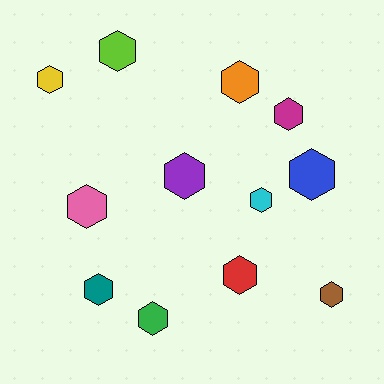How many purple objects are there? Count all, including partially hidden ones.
There is 1 purple object.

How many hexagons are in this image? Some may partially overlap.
There are 12 hexagons.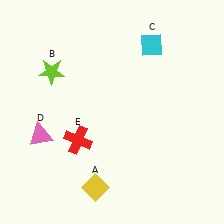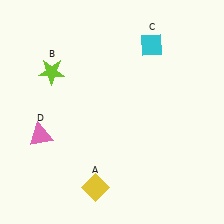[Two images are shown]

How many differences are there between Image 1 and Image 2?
There is 1 difference between the two images.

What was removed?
The red cross (E) was removed in Image 2.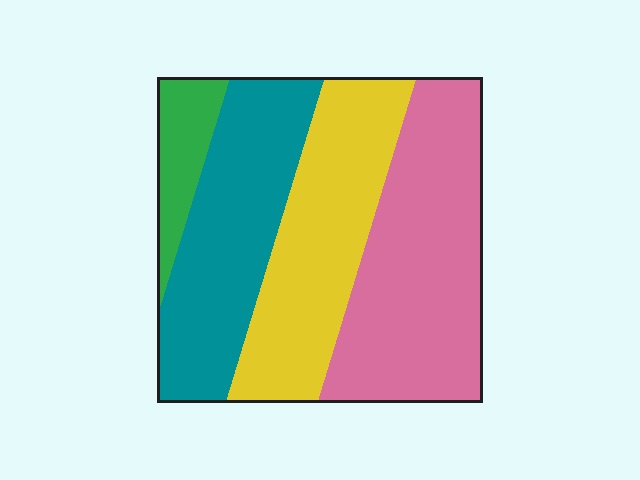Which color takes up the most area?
Pink, at roughly 35%.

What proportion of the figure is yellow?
Yellow covers about 30% of the figure.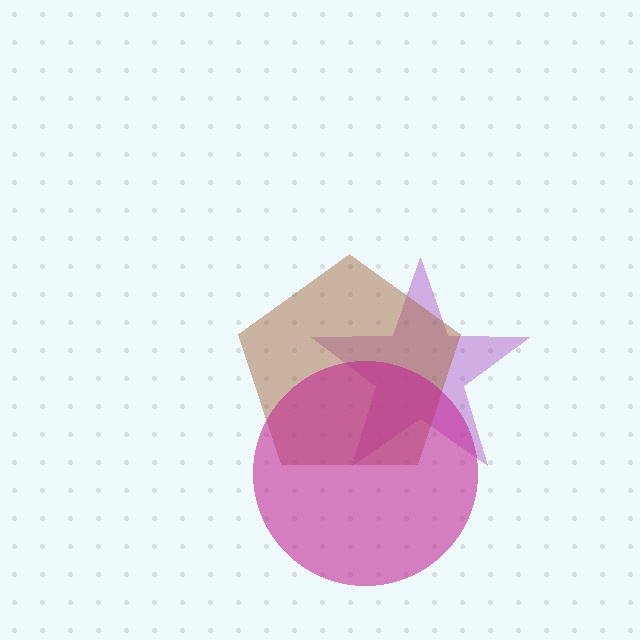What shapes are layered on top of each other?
The layered shapes are: a purple star, a brown pentagon, a magenta circle.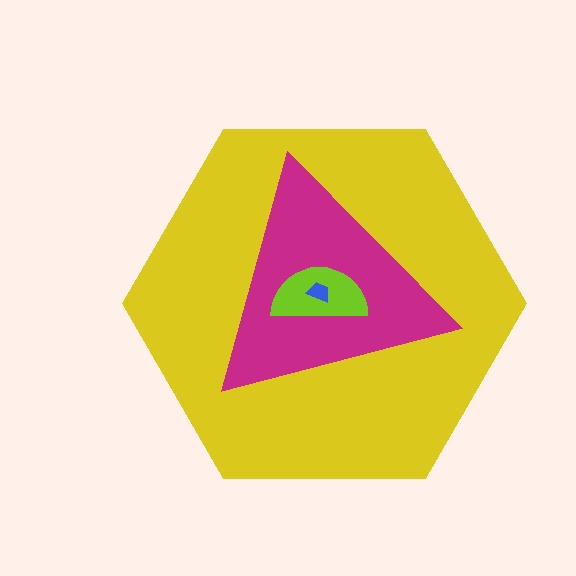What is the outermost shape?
The yellow hexagon.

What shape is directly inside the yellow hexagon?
The magenta triangle.